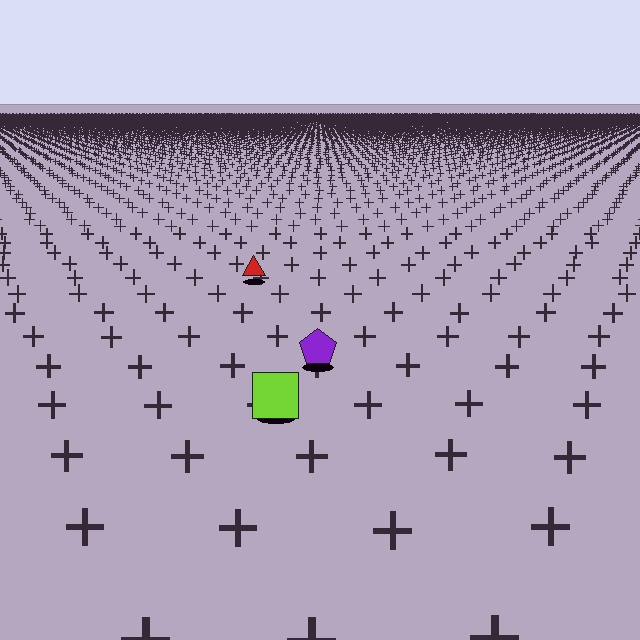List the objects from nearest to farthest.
From nearest to farthest: the lime square, the purple pentagon, the red triangle.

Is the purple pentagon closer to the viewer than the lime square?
No. The lime square is closer — you can tell from the texture gradient: the ground texture is coarser near it.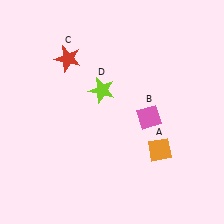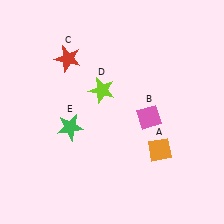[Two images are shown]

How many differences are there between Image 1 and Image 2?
There is 1 difference between the two images.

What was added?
A green star (E) was added in Image 2.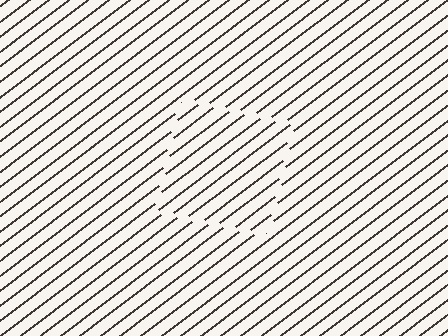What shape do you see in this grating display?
An illusory square. The interior of the shape contains the same grating, shifted by half a period — the contour is defined by the phase discontinuity where line-ends from the inner and outer gratings abut.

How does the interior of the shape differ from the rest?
The interior of the shape contains the same grating, shifted by half a period — the contour is defined by the phase discontinuity where line-ends from the inner and outer gratings abut.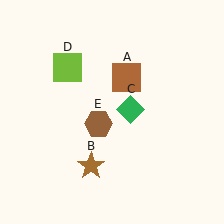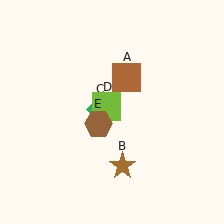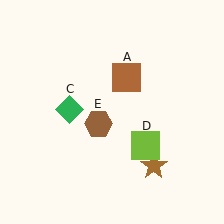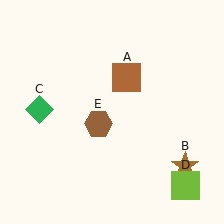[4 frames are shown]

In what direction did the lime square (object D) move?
The lime square (object D) moved down and to the right.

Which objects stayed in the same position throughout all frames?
Brown square (object A) and brown hexagon (object E) remained stationary.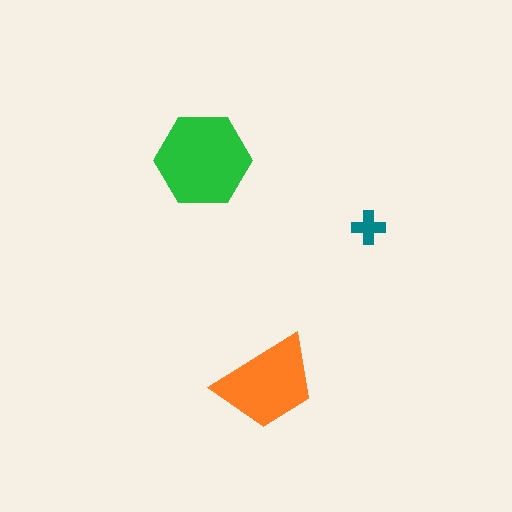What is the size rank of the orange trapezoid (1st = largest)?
2nd.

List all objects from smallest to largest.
The teal cross, the orange trapezoid, the green hexagon.